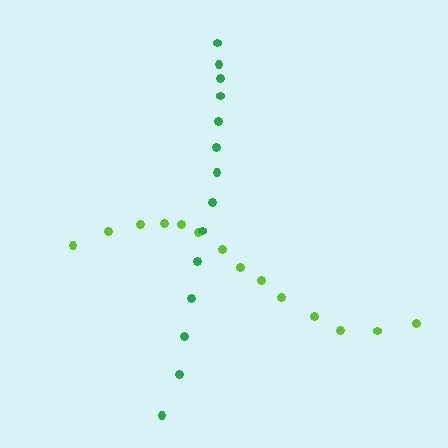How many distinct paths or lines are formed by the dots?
There are 2 distinct paths.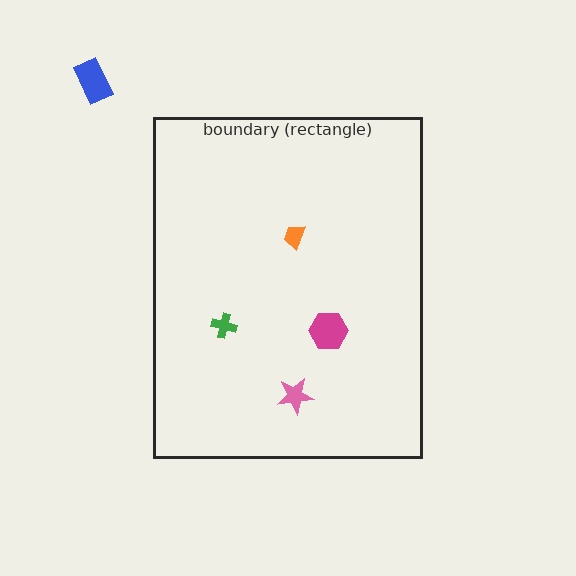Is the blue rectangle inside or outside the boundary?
Outside.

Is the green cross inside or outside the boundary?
Inside.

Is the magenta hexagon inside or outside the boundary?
Inside.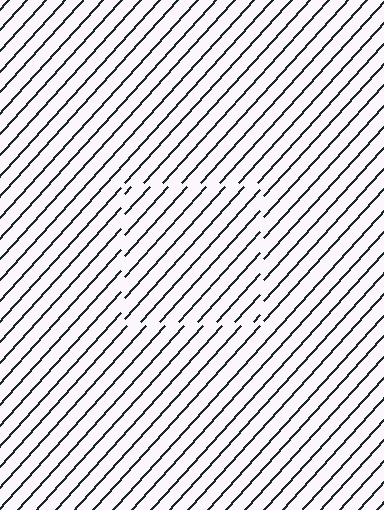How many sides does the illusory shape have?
4 sides — the line-ends trace a square.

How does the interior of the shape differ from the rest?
The interior of the shape contains the same grating, shifted by half a period — the contour is defined by the phase discontinuity where line-ends from the inner and outer gratings abut.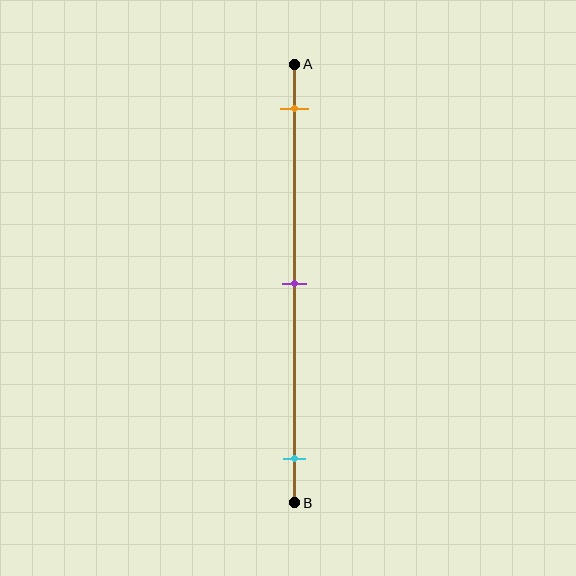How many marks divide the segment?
There are 3 marks dividing the segment.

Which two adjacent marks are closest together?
The orange and purple marks are the closest adjacent pair.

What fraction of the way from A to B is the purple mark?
The purple mark is approximately 50% (0.5) of the way from A to B.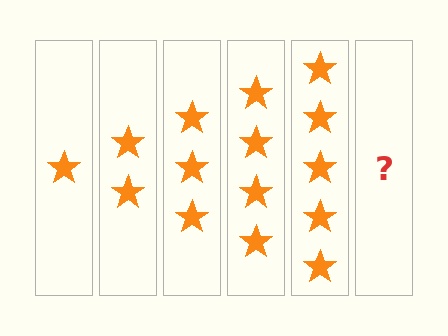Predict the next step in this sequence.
The next step is 6 stars.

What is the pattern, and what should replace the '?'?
The pattern is that each step adds one more star. The '?' should be 6 stars.